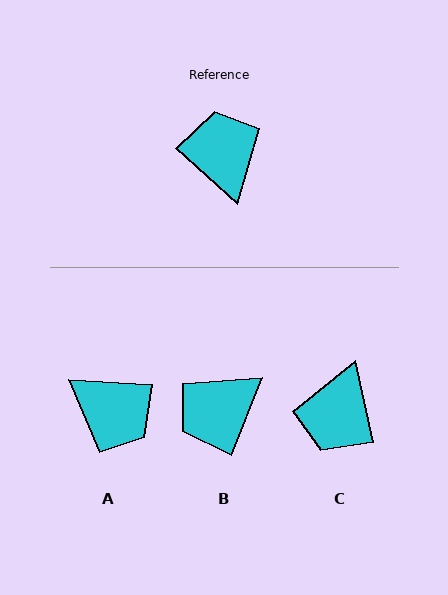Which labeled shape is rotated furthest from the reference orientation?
C, about 145 degrees away.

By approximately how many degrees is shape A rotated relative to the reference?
Approximately 141 degrees clockwise.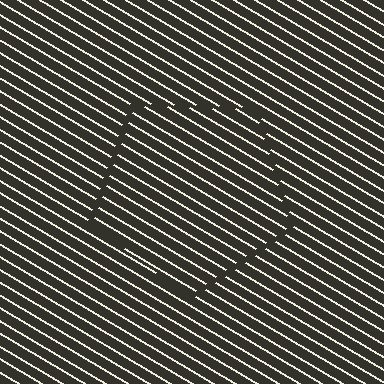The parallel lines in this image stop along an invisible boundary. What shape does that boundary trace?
An illusory pentagon. The interior of the shape contains the same grating, shifted by half a period — the contour is defined by the phase discontinuity where line-ends from the inner and outer gratings abut.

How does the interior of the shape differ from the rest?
The interior of the shape contains the same grating, shifted by half a period — the contour is defined by the phase discontinuity where line-ends from the inner and outer gratings abut.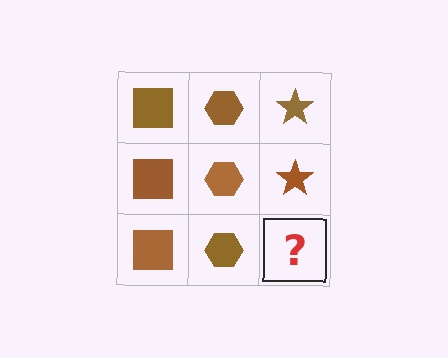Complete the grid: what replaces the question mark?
The question mark should be replaced with a brown star.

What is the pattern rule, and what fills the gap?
The rule is that each column has a consistent shape. The gap should be filled with a brown star.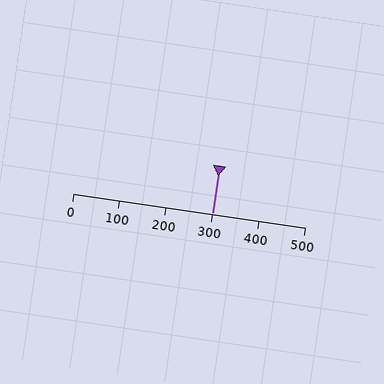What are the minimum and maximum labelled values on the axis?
The axis runs from 0 to 500.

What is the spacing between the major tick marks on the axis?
The major ticks are spaced 100 apart.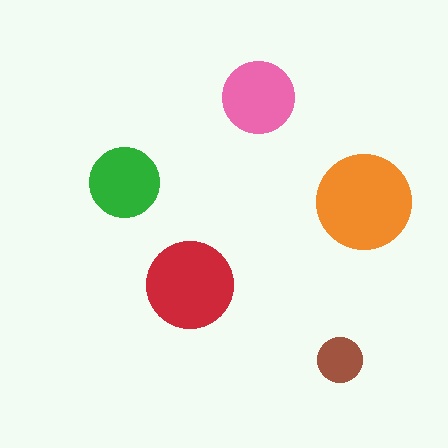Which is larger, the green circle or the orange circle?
The orange one.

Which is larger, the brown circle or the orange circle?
The orange one.